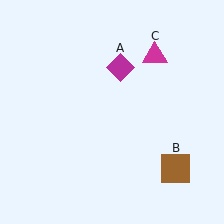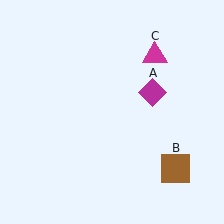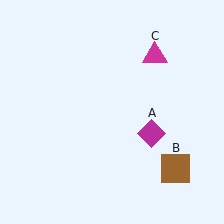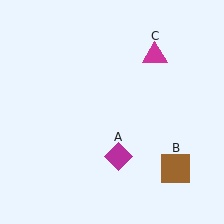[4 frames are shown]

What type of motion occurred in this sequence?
The magenta diamond (object A) rotated clockwise around the center of the scene.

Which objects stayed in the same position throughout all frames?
Brown square (object B) and magenta triangle (object C) remained stationary.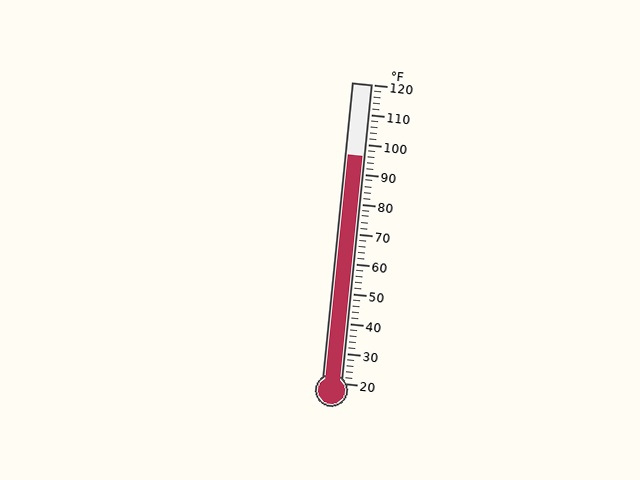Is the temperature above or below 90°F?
The temperature is above 90°F.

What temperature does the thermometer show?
The thermometer shows approximately 96°F.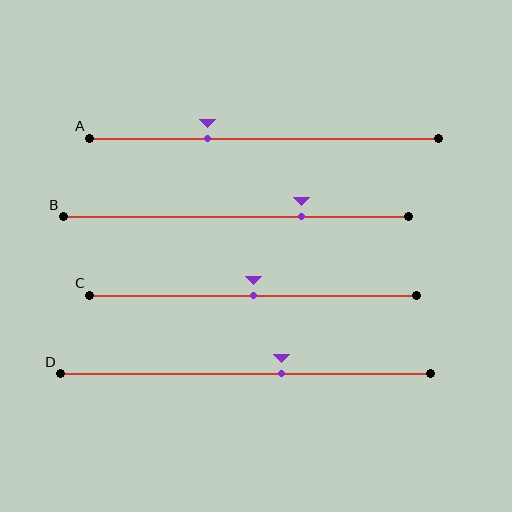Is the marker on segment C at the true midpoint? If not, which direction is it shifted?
Yes, the marker on segment C is at the true midpoint.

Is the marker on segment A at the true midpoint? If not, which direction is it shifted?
No, the marker on segment A is shifted to the left by about 16% of the segment length.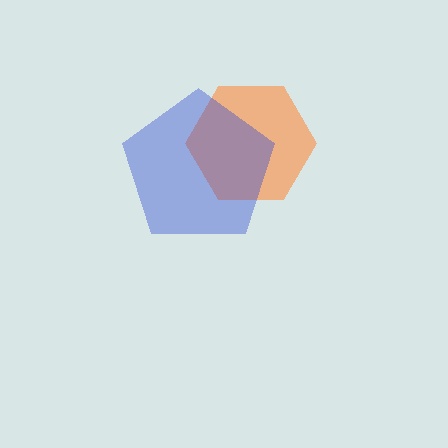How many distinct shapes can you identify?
There are 2 distinct shapes: an orange hexagon, a blue pentagon.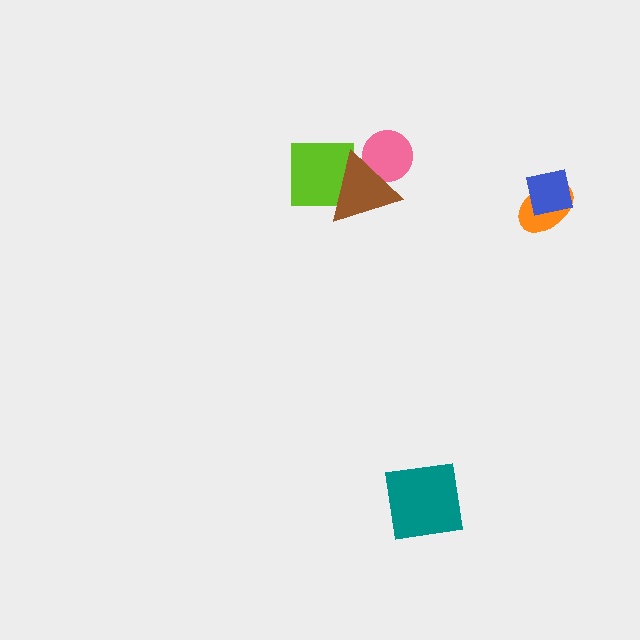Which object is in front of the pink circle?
The brown triangle is in front of the pink circle.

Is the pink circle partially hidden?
Yes, it is partially covered by another shape.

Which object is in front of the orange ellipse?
The blue square is in front of the orange ellipse.